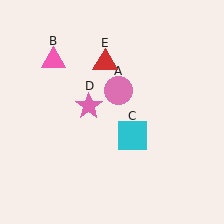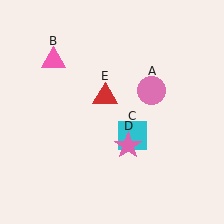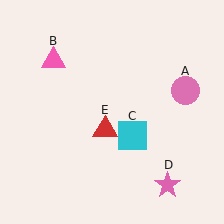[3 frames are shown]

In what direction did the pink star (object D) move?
The pink star (object D) moved down and to the right.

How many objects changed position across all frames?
3 objects changed position: pink circle (object A), pink star (object D), red triangle (object E).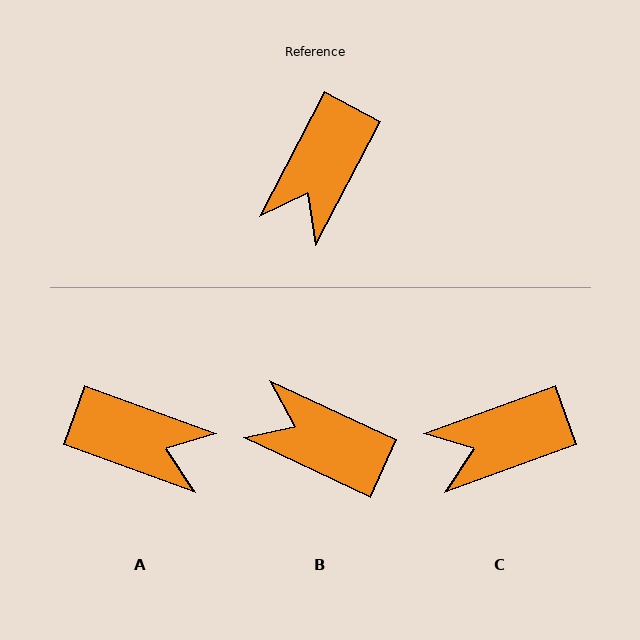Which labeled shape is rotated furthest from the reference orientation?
A, about 98 degrees away.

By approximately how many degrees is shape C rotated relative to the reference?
Approximately 43 degrees clockwise.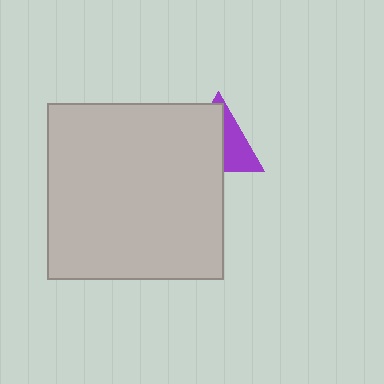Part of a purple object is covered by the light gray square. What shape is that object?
It is a triangle.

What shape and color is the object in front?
The object in front is a light gray square.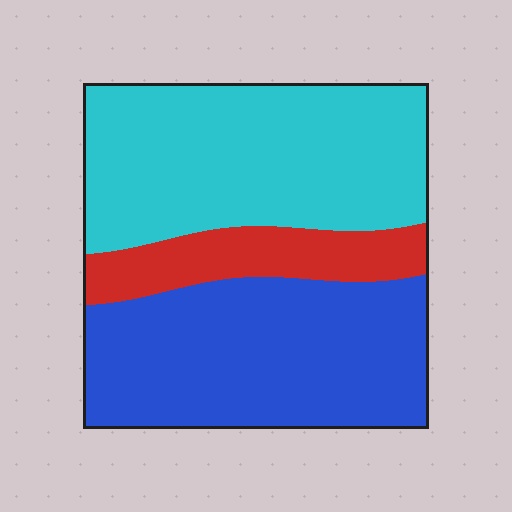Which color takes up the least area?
Red, at roughly 15%.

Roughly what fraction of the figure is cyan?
Cyan covers about 45% of the figure.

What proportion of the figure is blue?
Blue covers about 40% of the figure.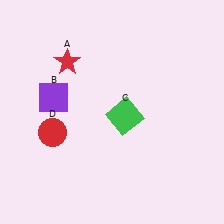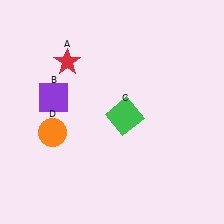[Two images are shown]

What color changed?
The circle (D) changed from red in Image 1 to orange in Image 2.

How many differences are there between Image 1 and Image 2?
There is 1 difference between the two images.